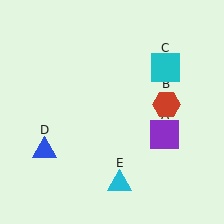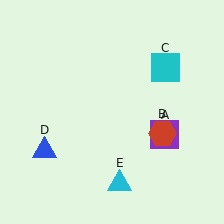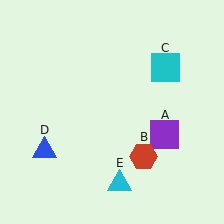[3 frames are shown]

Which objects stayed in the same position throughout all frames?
Purple square (object A) and cyan square (object C) and blue triangle (object D) and cyan triangle (object E) remained stationary.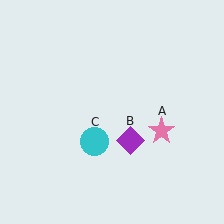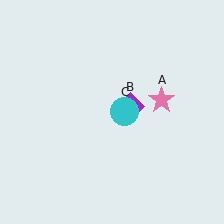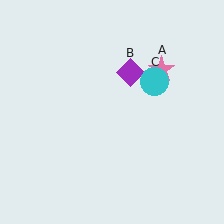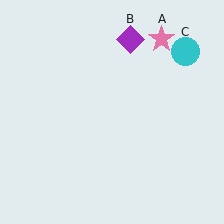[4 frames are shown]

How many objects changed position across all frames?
3 objects changed position: pink star (object A), purple diamond (object B), cyan circle (object C).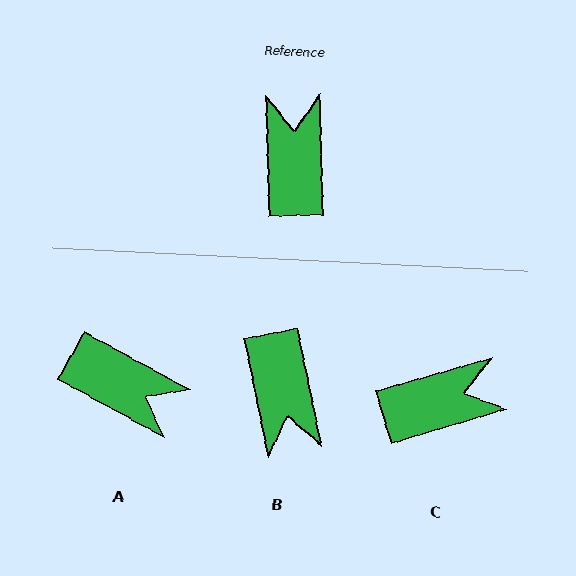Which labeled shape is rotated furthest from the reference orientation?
B, about 170 degrees away.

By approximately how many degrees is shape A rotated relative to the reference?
Approximately 120 degrees clockwise.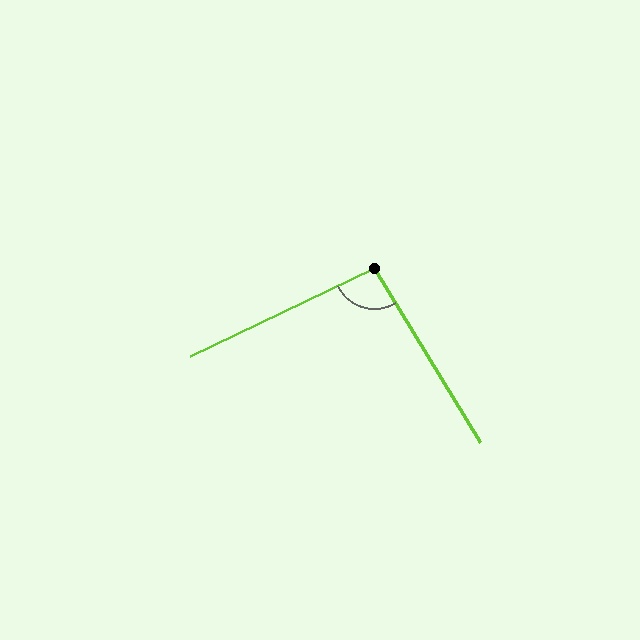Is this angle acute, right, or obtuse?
It is obtuse.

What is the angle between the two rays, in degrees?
Approximately 96 degrees.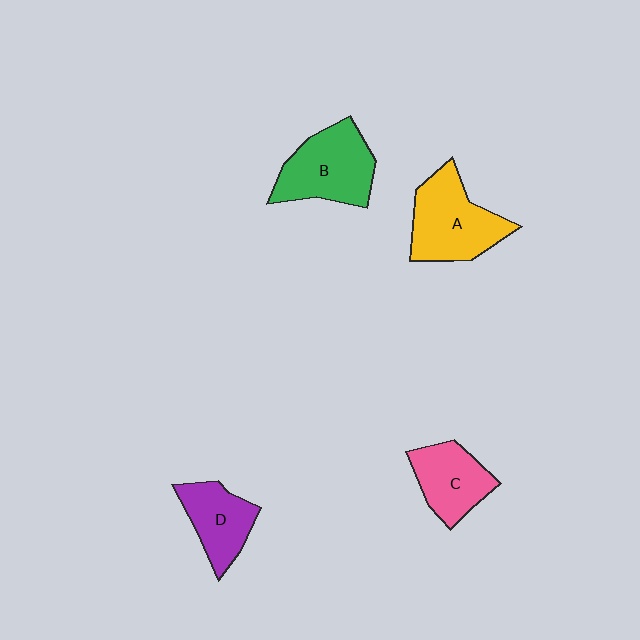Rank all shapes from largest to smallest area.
From largest to smallest: A (yellow), B (green), C (pink), D (purple).